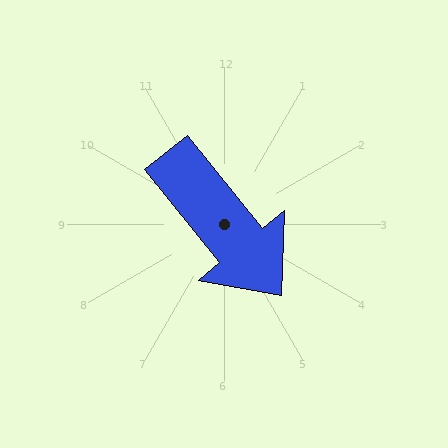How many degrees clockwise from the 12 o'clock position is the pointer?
Approximately 141 degrees.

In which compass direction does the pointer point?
Southeast.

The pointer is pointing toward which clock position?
Roughly 5 o'clock.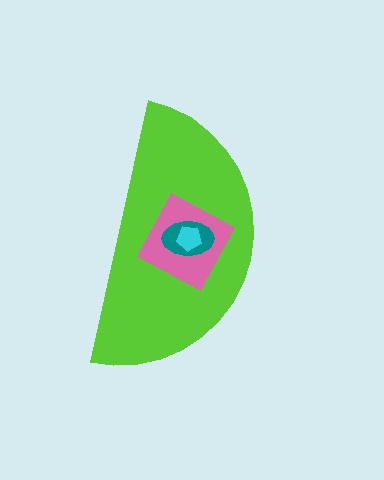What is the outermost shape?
The lime semicircle.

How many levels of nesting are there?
4.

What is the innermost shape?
The cyan pentagon.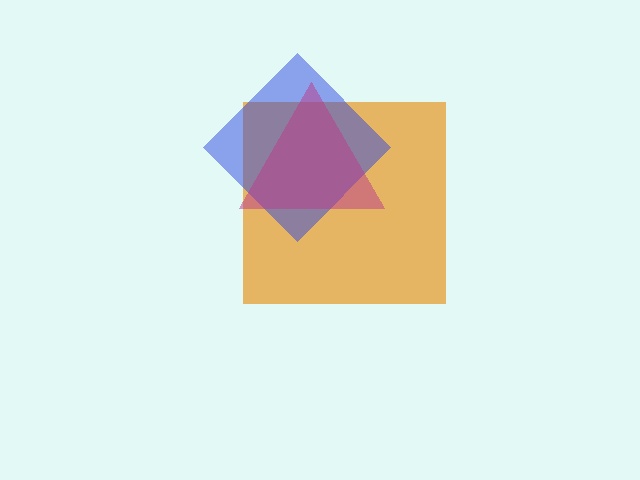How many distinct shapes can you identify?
There are 3 distinct shapes: an orange square, a blue diamond, a magenta triangle.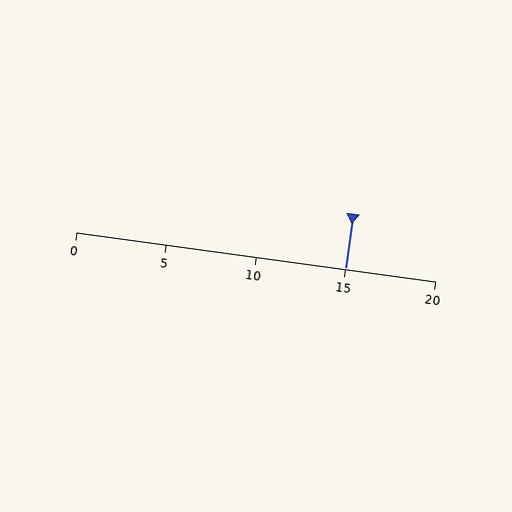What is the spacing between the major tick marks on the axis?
The major ticks are spaced 5 apart.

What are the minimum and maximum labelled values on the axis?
The axis runs from 0 to 20.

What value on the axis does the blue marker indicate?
The marker indicates approximately 15.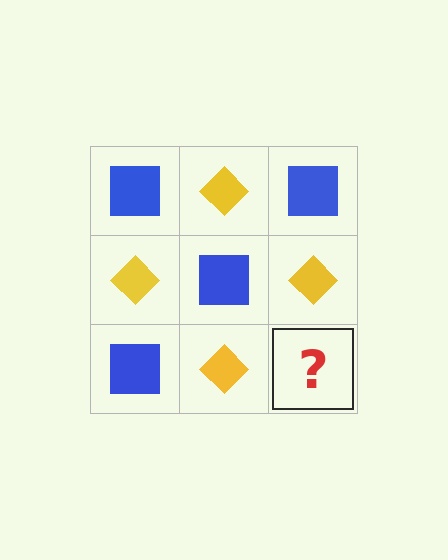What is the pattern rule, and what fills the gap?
The rule is that it alternates blue square and yellow diamond in a checkerboard pattern. The gap should be filled with a blue square.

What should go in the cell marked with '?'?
The missing cell should contain a blue square.